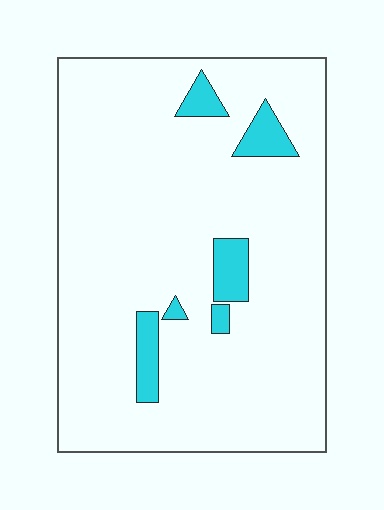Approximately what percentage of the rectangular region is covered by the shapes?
Approximately 10%.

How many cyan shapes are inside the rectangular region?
6.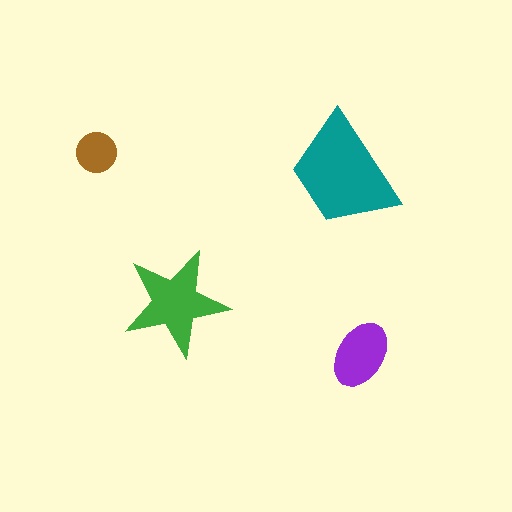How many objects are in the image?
There are 4 objects in the image.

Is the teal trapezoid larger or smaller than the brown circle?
Larger.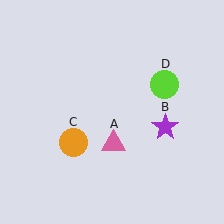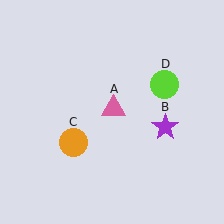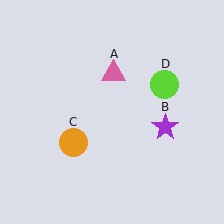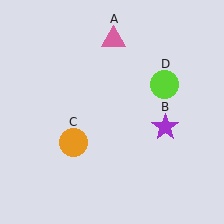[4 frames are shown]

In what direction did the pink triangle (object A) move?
The pink triangle (object A) moved up.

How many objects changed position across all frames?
1 object changed position: pink triangle (object A).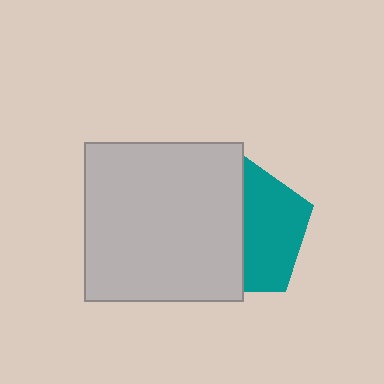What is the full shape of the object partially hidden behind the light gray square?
The partially hidden object is a teal pentagon.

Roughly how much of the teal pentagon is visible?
About half of it is visible (roughly 47%).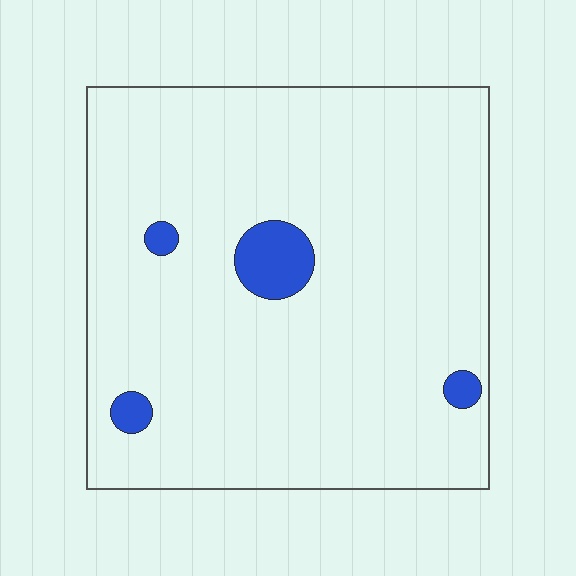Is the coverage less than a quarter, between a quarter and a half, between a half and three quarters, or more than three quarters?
Less than a quarter.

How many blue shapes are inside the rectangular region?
4.